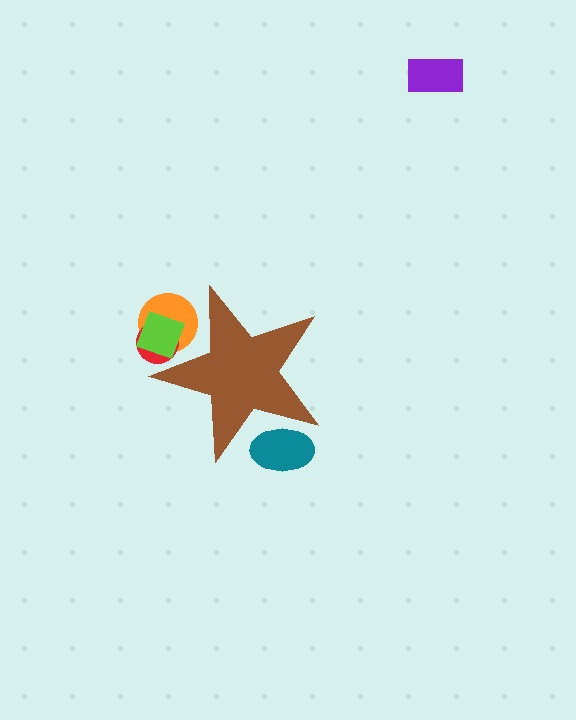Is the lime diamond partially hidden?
Yes, the lime diamond is partially hidden behind the brown star.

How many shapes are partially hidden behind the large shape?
4 shapes are partially hidden.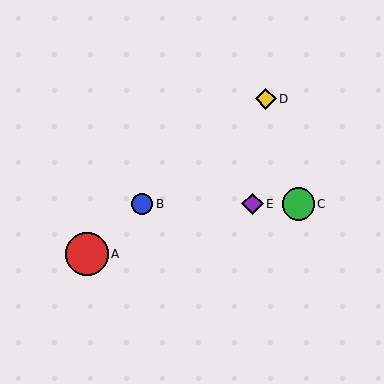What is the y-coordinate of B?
Object B is at y≈204.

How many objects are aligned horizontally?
3 objects (B, C, E) are aligned horizontally.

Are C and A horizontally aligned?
No, C is at y≈204 and A is at y≈254.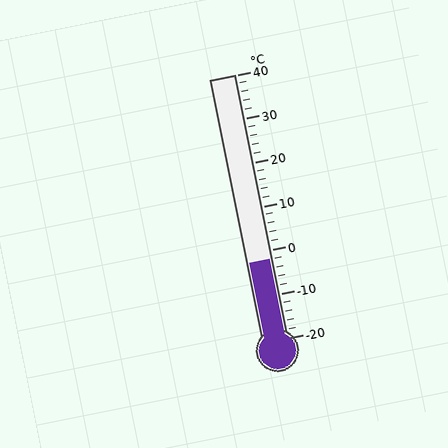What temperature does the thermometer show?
The thermometer shows approximately -2°C.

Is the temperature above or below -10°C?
The temperature is above -10°C.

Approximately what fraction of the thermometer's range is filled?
The thermometer is filled to approximately 30% of its range.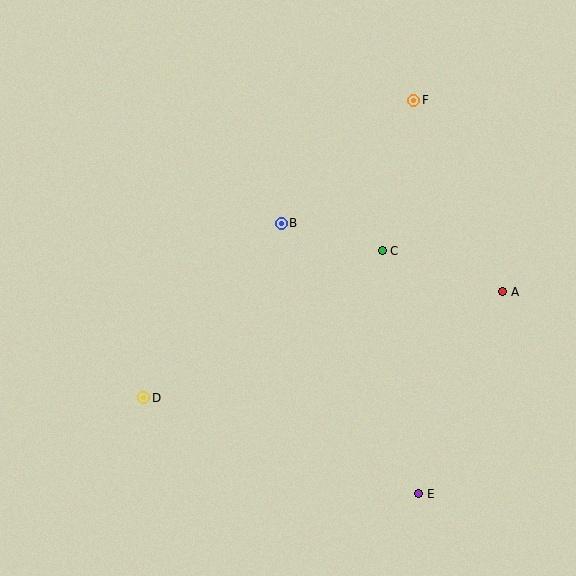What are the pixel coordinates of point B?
Point B is at (282, 223).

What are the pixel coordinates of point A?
Point A is at (503, 292).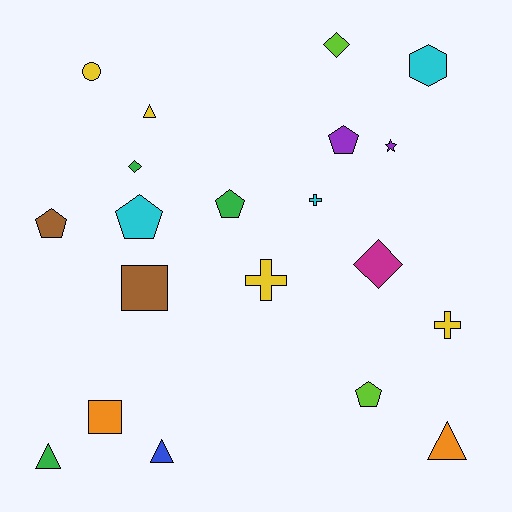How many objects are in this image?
There are 20 objects.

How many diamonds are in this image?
There are 3 diamonds.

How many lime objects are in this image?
There are 2 lime objects.